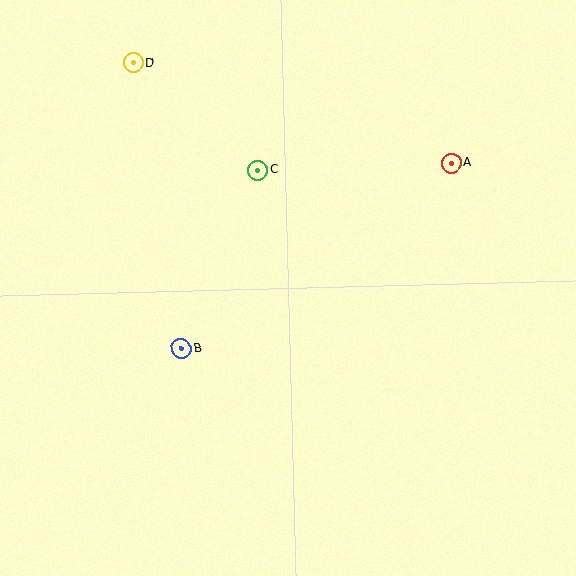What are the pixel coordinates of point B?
Point B is at (181, 348).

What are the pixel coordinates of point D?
Point D is at (133, 63).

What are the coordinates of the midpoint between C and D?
The midpoint between C and D is at (196, 116).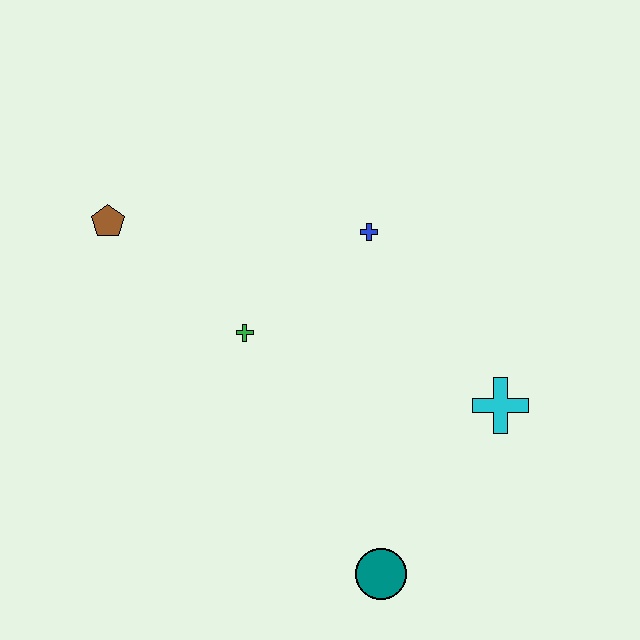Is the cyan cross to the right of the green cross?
Yes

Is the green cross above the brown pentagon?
No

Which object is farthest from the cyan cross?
The brown pentagon is farthest from the cyan cross.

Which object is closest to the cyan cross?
The teal circle is closest to the cyan cross.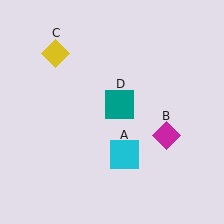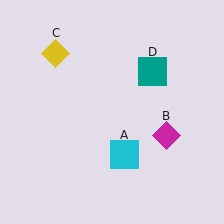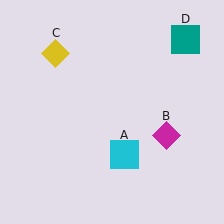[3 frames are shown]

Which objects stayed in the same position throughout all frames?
Cyan square (object A) and magenta diamond (object B) and yellow diamond (object C) remained stationary.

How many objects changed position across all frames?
1 object changed position: teal square (object D).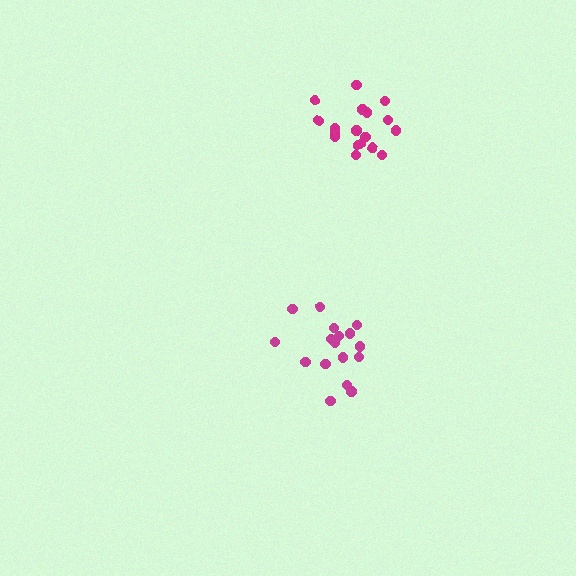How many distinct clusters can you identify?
There are 2 distinct clusters.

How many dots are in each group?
Group 1: 17 dots, Group 2: 19 dots (36 total).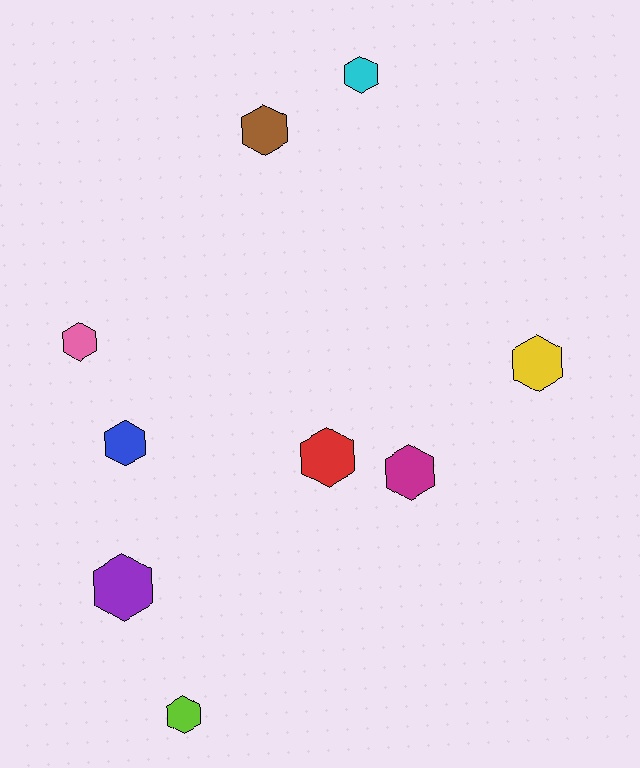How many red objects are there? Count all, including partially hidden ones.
There is 1 red object.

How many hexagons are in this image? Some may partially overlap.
There are 9 hexagons.